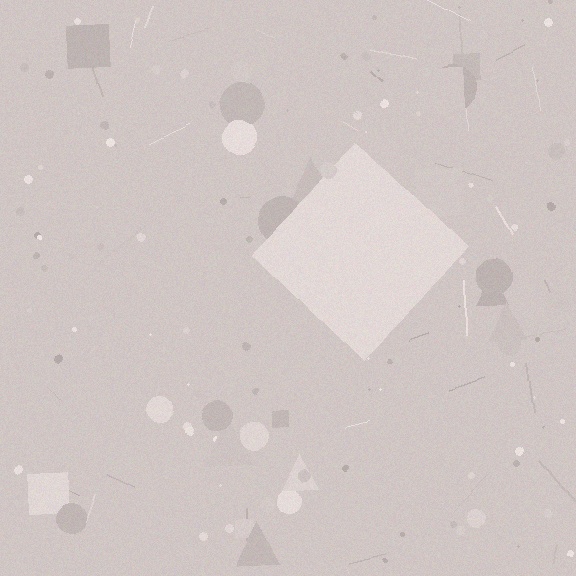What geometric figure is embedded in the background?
A diamond is embedded in the background.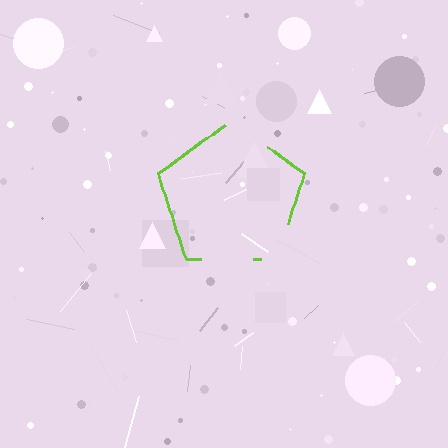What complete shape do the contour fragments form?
The contour fragments form a pentagon.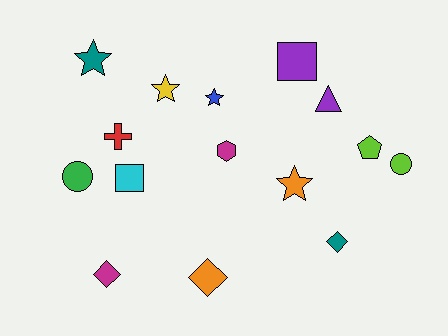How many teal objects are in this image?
There are 2 teal objects.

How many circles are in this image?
There are 2 circles.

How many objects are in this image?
There are 15 objects.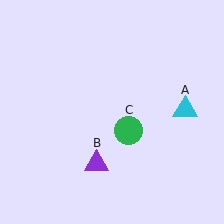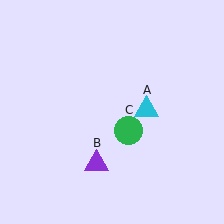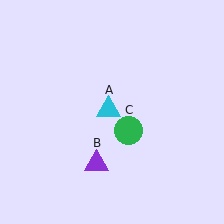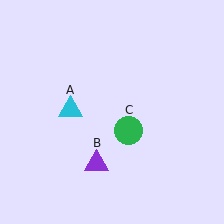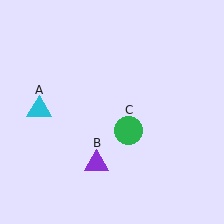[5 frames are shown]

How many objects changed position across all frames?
1 object changed position: cyan triangle (object A).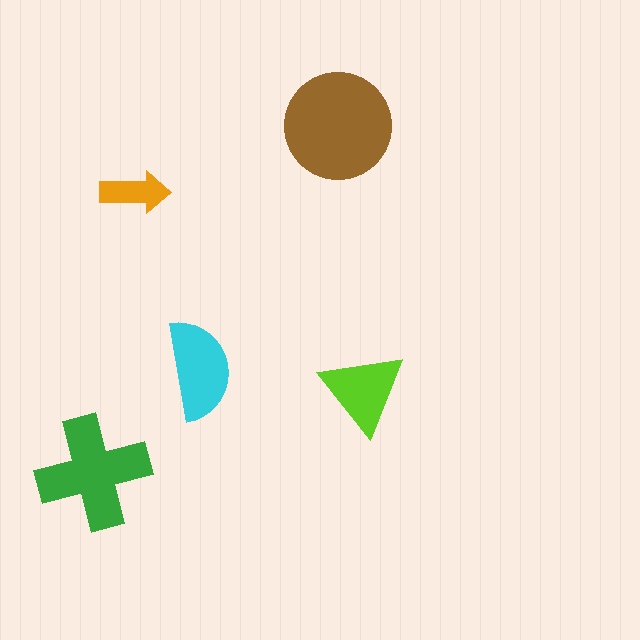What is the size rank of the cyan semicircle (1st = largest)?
3rd.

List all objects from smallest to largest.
The orange arrow, the lime triangle, the cyan semicircle, the green cross, the brown circle.